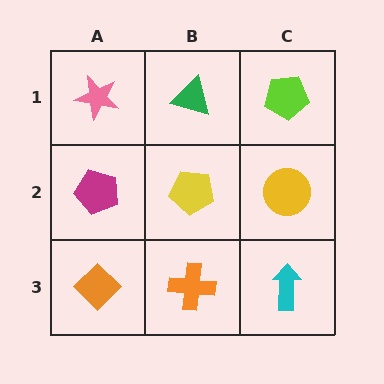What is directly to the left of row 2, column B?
A magenta pentagon.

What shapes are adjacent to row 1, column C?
A yellow circle (row 2, column C), a green triangle (row 1, column B).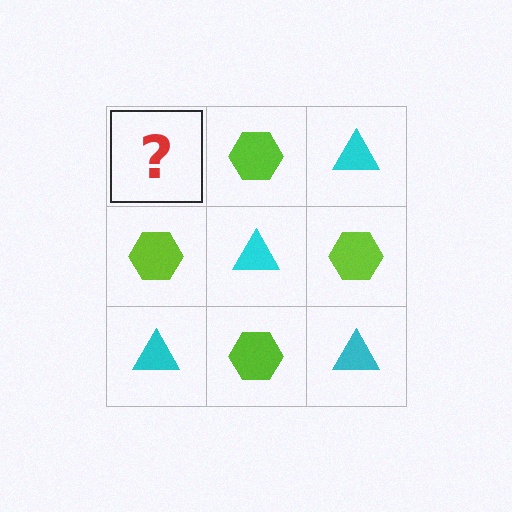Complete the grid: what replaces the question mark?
The question mark should be replaced with a cyan triangle.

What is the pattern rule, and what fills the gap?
The rule is that it alternates cyan triangle and lime hexagon in a checkerboard pattern. The gap should be filled with a cyan triangle.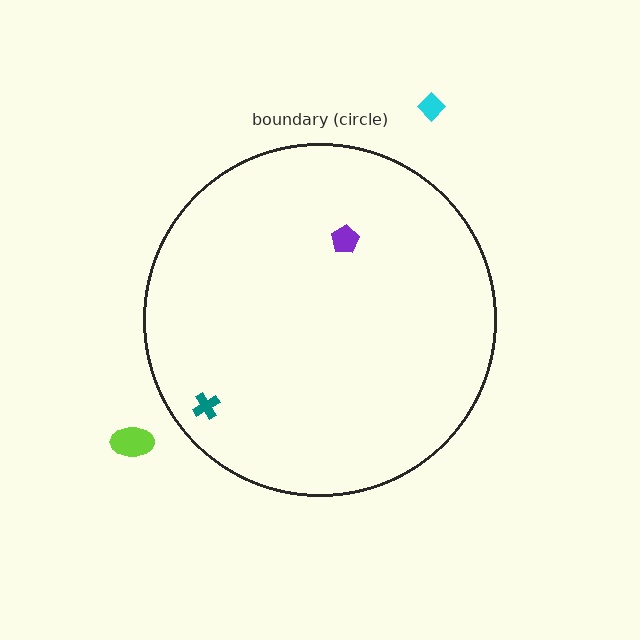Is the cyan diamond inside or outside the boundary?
Outside.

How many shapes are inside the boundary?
2 inside, 2 outside.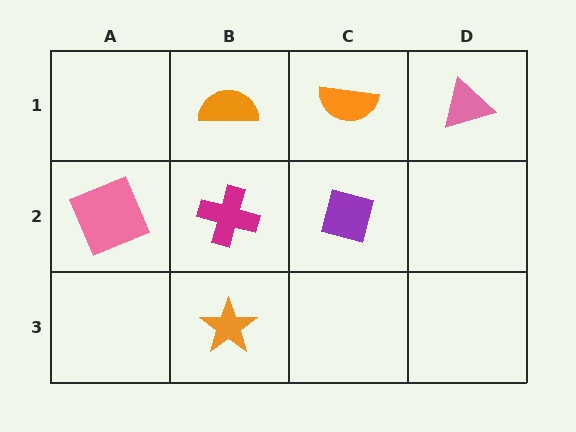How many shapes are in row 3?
1 shape.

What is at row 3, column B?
An orange star.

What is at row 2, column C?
A purple square.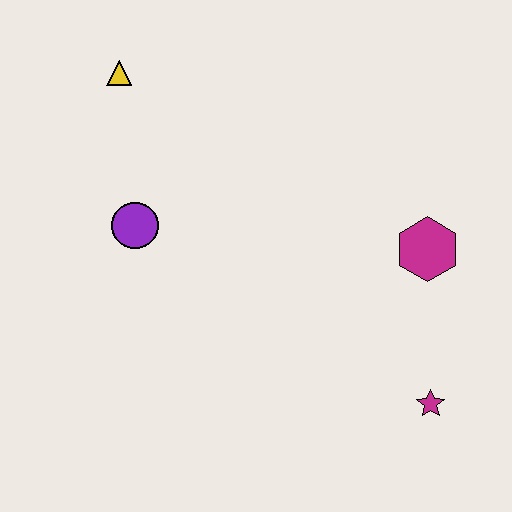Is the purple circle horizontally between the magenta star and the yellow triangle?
Yes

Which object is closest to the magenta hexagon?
The magenta star is closest to the magenta hexagon.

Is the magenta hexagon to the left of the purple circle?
No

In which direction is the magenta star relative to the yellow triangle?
The magenta star is below the yellow triangle.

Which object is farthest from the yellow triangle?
The magenta star is farthest from the yellow triangle.